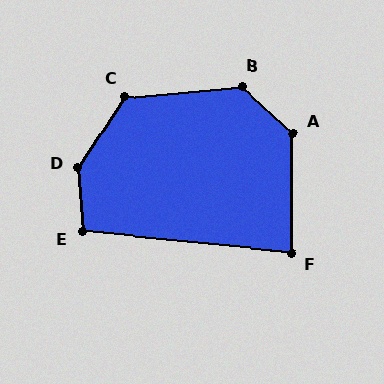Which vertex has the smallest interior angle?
F, at approximately 85 degrees.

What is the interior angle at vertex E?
Approximately 100 degrees (obtuse).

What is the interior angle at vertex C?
Approximately 128 degrees (obtuse).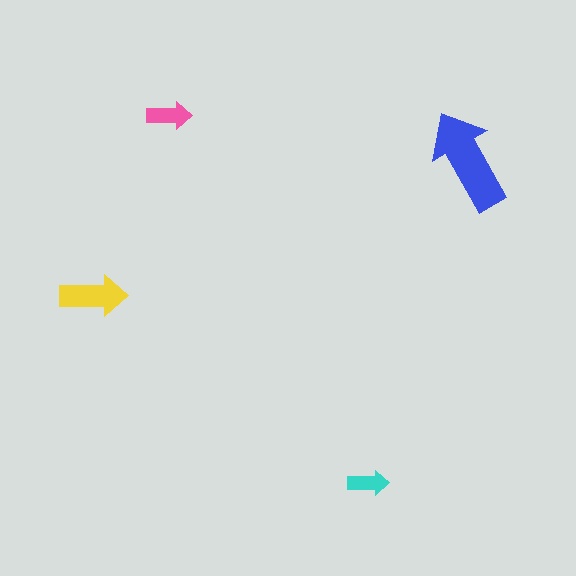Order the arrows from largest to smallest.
the blue one, the yellow one, the pink one, the cyan one.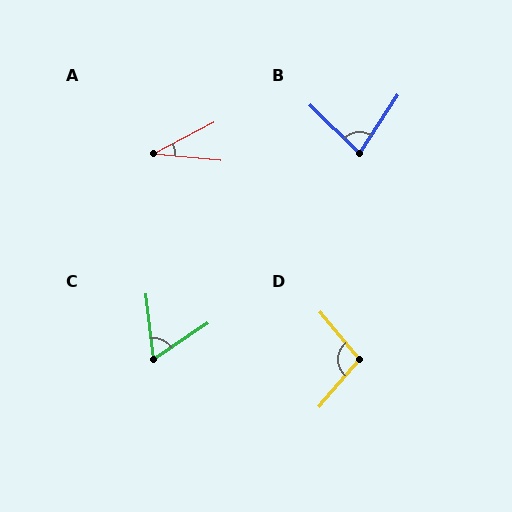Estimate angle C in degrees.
Approximately 63 degrees.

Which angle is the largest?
D, at approximately 99 degrees.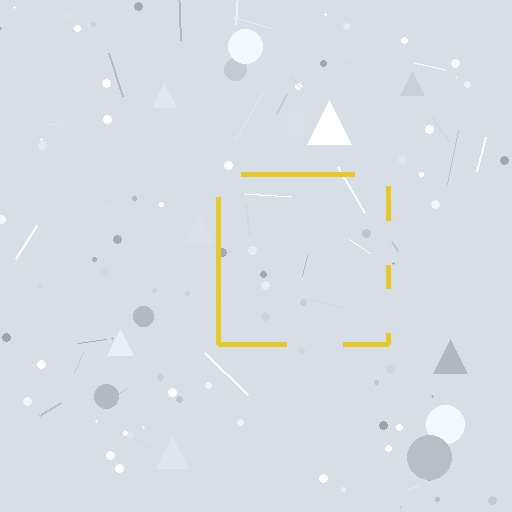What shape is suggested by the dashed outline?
The dashed outline suggests a square.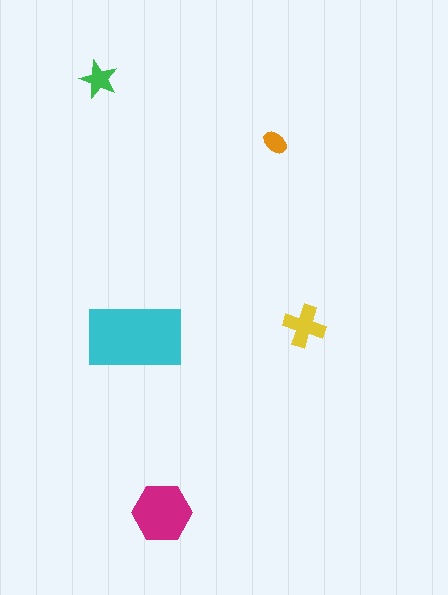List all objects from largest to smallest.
The cyan rectangle, the magenta hexagon, the yellow cross, the green star, the orange ellipse.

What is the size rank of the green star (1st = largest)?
4th.